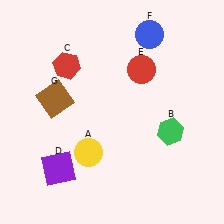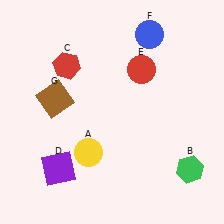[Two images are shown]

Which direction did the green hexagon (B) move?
The green hexagon (B) moved down.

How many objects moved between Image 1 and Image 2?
1 object moved between the two images.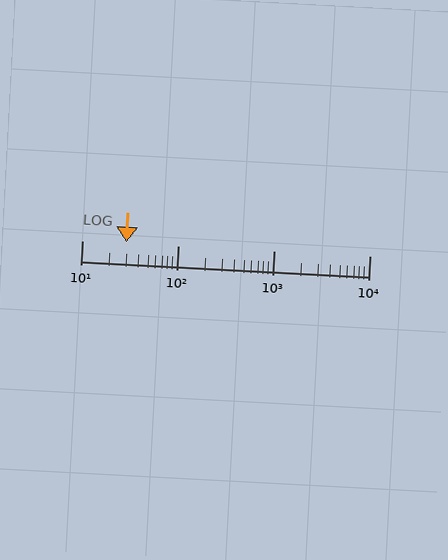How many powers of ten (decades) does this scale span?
The scale spans 3 decades, from 10 to 10000.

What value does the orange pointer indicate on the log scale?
The pointer indicates approximately 29.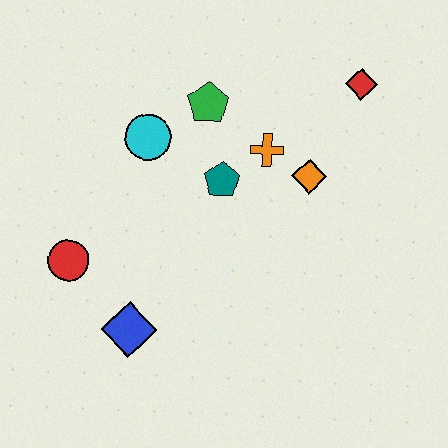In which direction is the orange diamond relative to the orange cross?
The orange diamond is to the right of the orange cross.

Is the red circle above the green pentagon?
No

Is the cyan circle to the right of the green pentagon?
No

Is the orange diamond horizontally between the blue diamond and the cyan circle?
No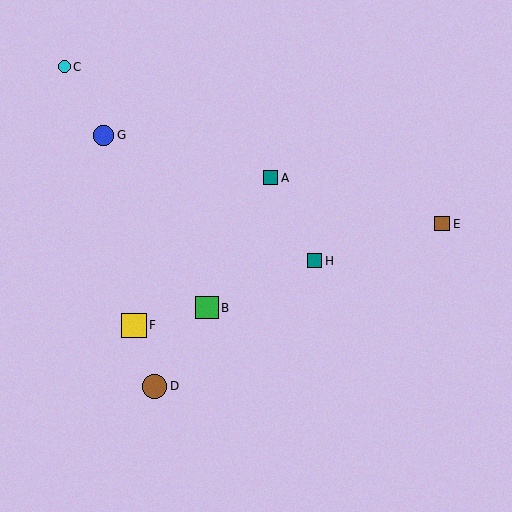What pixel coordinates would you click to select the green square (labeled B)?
Click at (207, 308) to select the green square B.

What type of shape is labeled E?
Shape E is a brown square.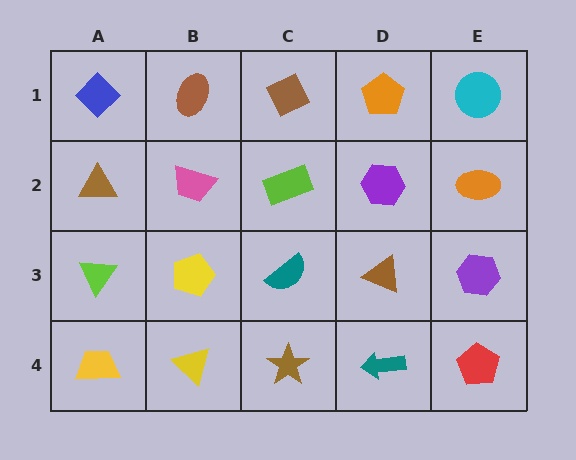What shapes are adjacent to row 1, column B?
A pink trapezoid (row 2, column B), a blue diamond (row 1, column A), a brown diamond (row 1, column C).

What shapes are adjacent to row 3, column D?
A purple hexagon (row 2, column D), a teal arrow (row 4, column D), a teal semicircle (row 3, column C), a purple hexagon (row 3, column E).